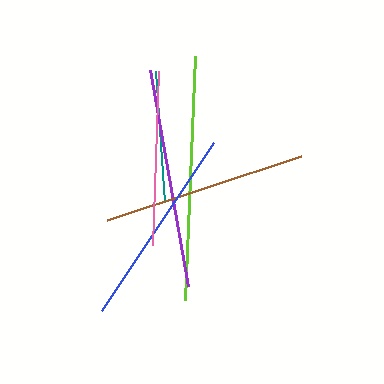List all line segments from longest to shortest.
From longest to shortest: lime, purple, brown, blue, pink, teal.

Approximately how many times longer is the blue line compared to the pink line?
The blue line is approximately 1.2 times the length of the pink line.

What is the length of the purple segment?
The purple segment is approximately 219 pixels long.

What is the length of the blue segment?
The blue segment is approximately 202 pixels long.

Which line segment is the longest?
The lime line is the longest at approximately 244 pixels.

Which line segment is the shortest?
The teal line is the shortest at approximately 131 pixels.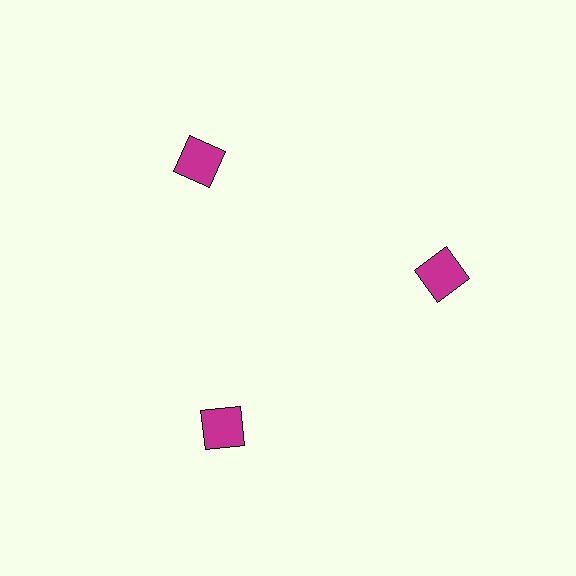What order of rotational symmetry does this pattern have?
This pattern has 3-fold rotational symmetry.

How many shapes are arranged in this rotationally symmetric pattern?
There are 3 shapes, arranged in 3 groups of 1.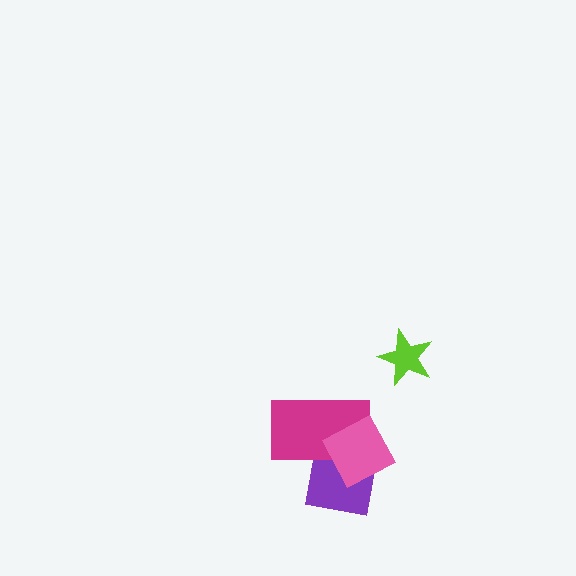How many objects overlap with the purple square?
2 objects overlap with the purple square.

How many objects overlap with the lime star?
0 objects overlap with the lime star.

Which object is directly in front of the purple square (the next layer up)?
The magenta rectangle is directly in front of the purple square.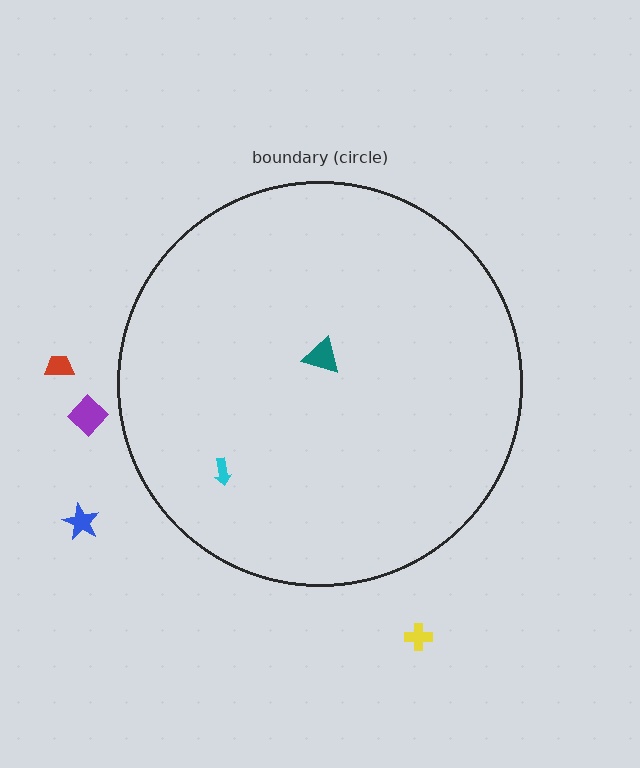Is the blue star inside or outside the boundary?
Outside.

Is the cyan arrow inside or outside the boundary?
Inside.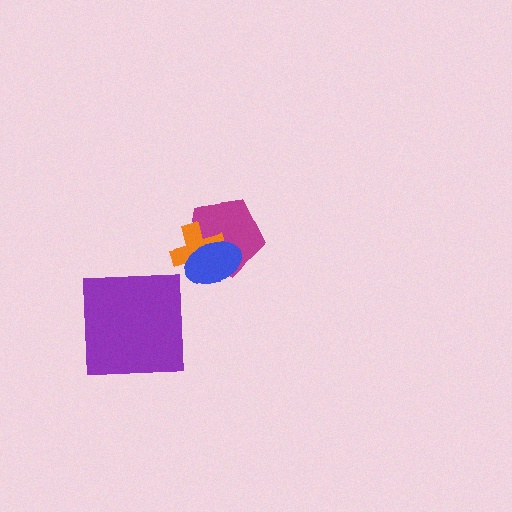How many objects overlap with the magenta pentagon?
2 objects overlap with the magenta pentagon.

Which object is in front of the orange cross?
The blue ellipse is in front of the orange cross.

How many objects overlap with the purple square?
0 objects overlap with the purple square.